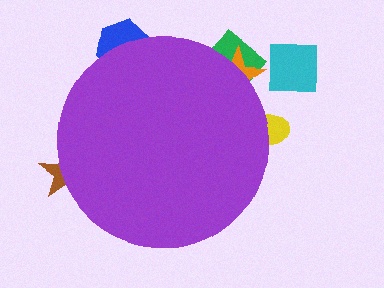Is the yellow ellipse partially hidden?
Yes, the yellow ellipse is partially hidden behind the purple circle.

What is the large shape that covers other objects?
A purple circle.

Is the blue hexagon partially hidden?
Yes, the blue hexagon is partially hidden behind the purple circle.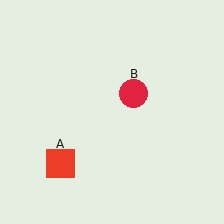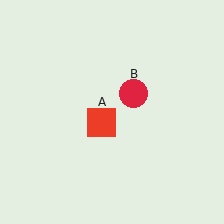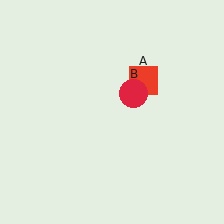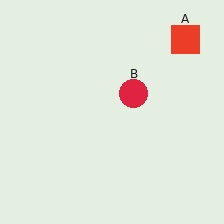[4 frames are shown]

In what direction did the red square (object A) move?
The red square (object A) moved up and to the right.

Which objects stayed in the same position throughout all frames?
Red circle (object B) remained stationary.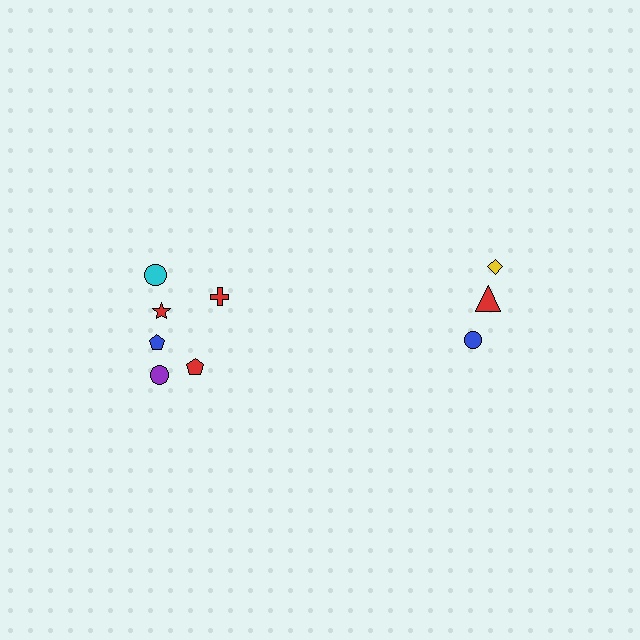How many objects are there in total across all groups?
There are 9 objects.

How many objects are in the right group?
There are 3 objects.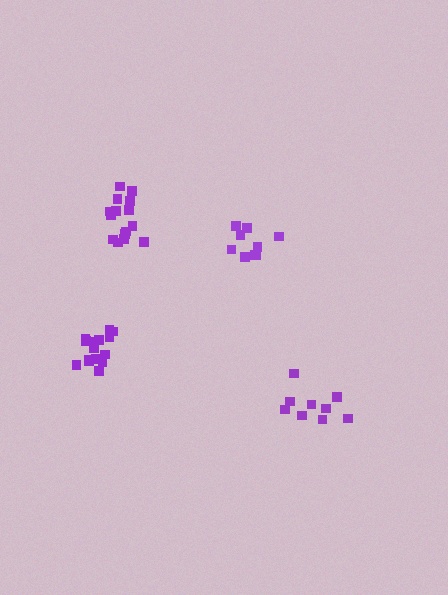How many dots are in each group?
Group 1: 9 dots, Group 2: 15 dots, Group 3: 9 dots, Group 4: 15 dots (48 total).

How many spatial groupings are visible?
There are 4 spatial groupings.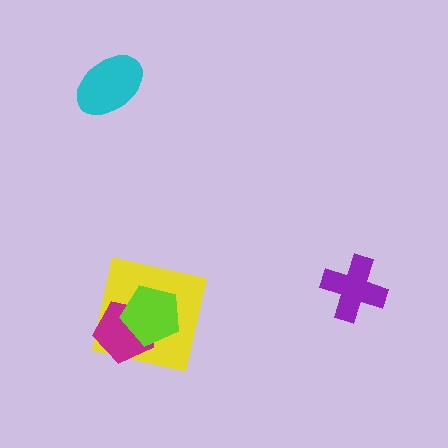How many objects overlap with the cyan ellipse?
0 objects overlap with the cyan ellipse.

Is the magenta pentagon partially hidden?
Yes, it is partially covered by another shape.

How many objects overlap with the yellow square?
2 objects overlap with the yellow square.